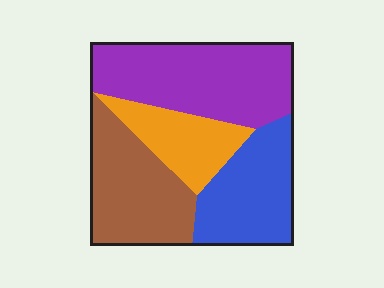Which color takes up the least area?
Orange, at roughly 15%.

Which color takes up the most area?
Purple, at roughly 35%.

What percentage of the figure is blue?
Blue takes up about one quarter (1/4) of the figure.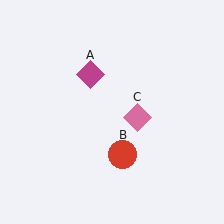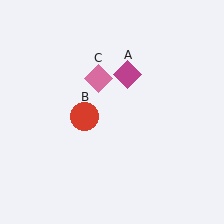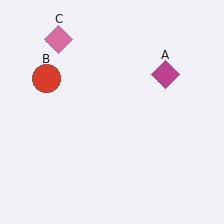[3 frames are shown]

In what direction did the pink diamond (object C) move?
The pink diamond (object C) moved up and to the left.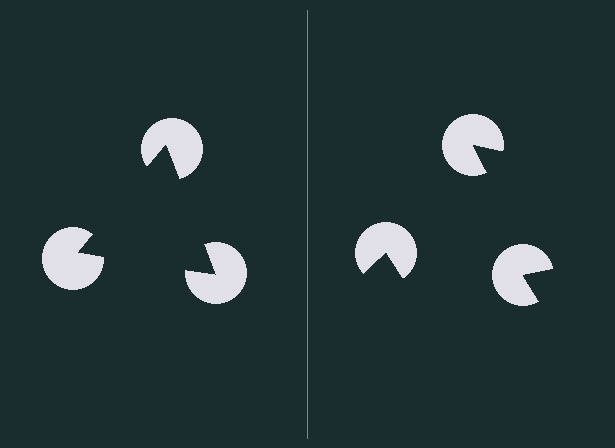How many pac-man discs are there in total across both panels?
6 — 3 on each side.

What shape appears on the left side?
An illusory triangle.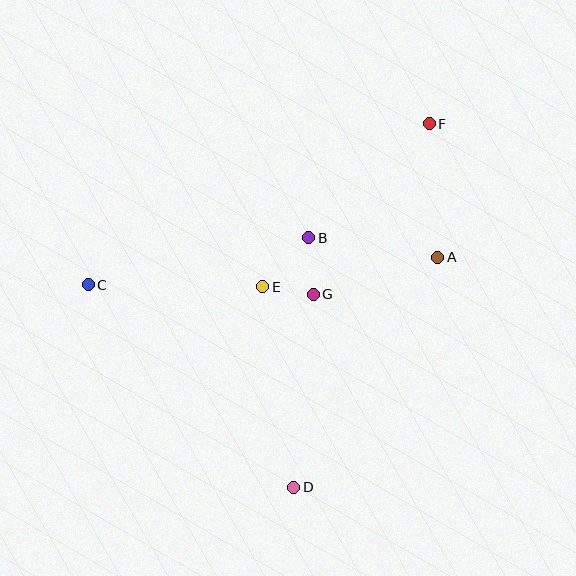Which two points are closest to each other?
Points E and G are closest to each other.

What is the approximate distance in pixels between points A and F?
The distance between A and F is approximately 134 pixels.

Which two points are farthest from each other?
Points D and F are farthest from each other.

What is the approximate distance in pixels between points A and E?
The distance between A and E is approximately 178 pixels.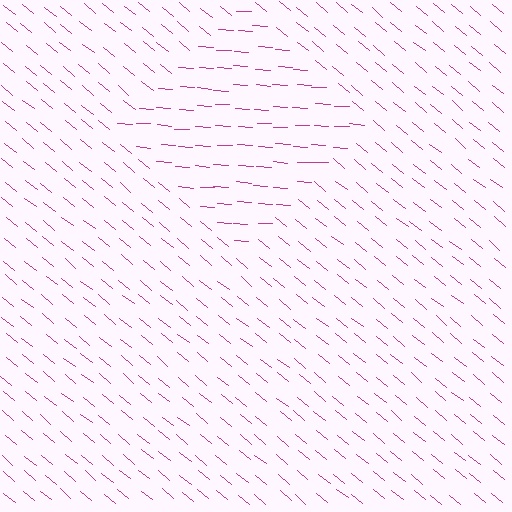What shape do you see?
I see a diamond.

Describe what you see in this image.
The image is filled with small magenta line segments. A diamond region in the image has lines oriented differently from the surrounding lines, creating a visible texture boundary.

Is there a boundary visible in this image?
Yes, there is a texture boundary formed by a change in line orientation.